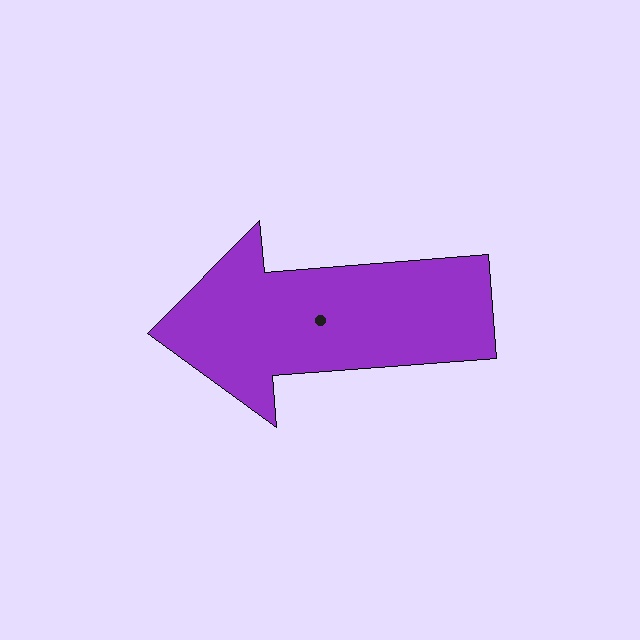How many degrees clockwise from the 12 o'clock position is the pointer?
Approximately 265 degrees.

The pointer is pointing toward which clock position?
Roughly 9 o'clock.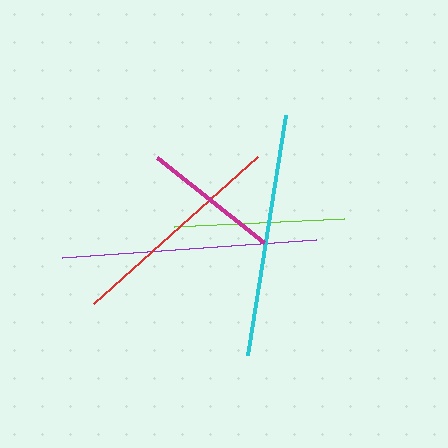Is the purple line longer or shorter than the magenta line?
The purple line is longer than the magenta line.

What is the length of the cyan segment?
The cyan segment is approximately 243 pixels long.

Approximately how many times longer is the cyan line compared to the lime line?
The cyan line is approximately 1.4 times the length of the lime line.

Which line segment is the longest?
The purple line is the longest at approximately 254 pixels.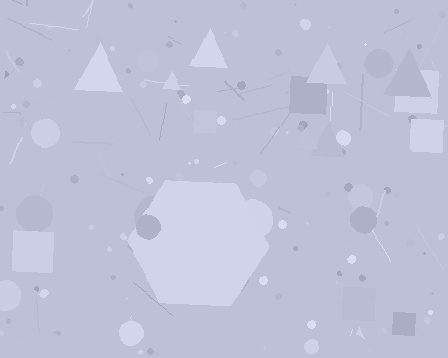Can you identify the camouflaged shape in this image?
The camouflaged shape is a hexagon.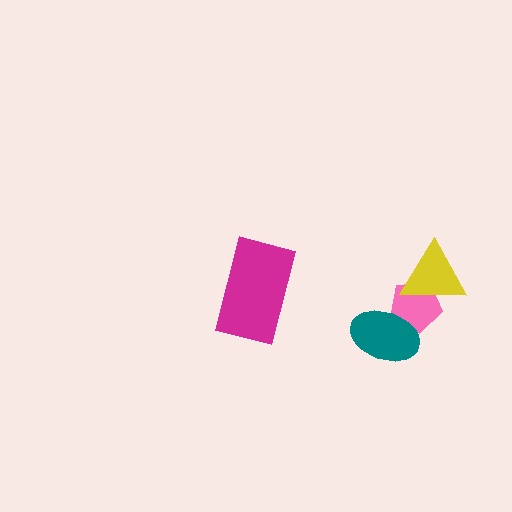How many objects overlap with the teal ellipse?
1 object overlaps with the teal ellipse.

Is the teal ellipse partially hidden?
No, no other shape covers it.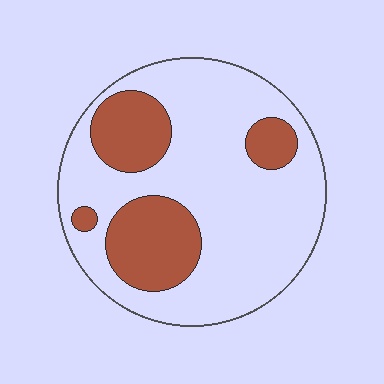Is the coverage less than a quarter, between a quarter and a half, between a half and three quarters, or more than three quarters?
Between a quarter and a half.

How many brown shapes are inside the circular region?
4.